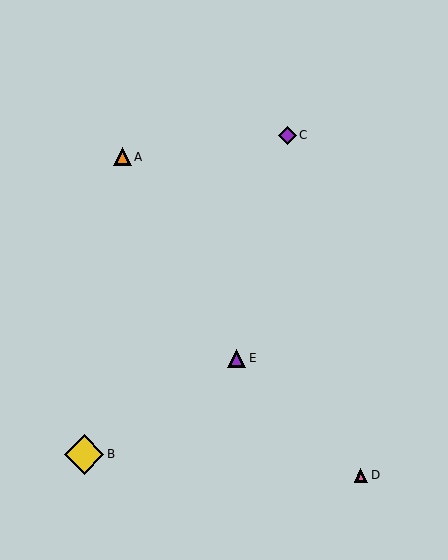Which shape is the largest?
The yellow diamond (labeled B) is the largest.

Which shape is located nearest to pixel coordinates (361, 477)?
The pink triangle (labeled D) at (361, 475) is nearest to that location.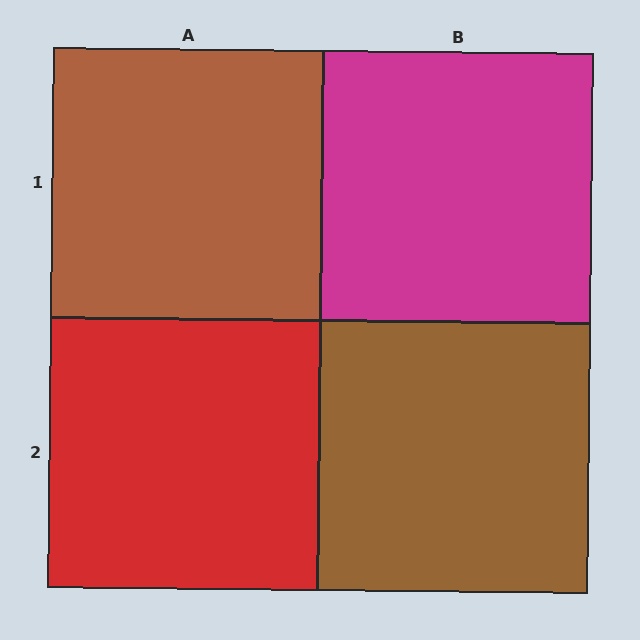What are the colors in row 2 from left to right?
Red, brown.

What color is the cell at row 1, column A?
Brown.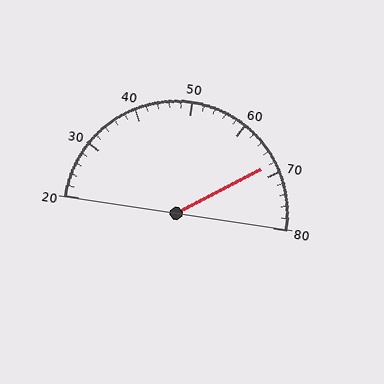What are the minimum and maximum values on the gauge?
The gauge ranges from 20 to 80.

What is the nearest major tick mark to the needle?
The nearest major tick mark is 70.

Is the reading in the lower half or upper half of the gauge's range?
The reading is in the upper half of the range (20 to 80).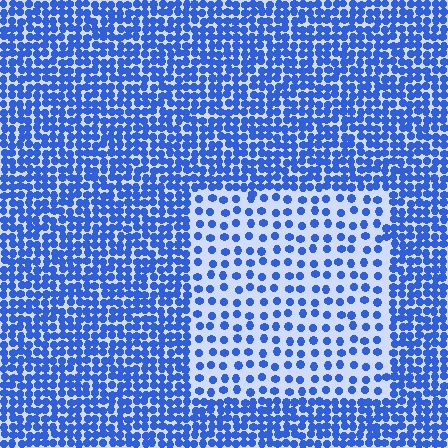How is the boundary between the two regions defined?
The boundary is defined by a change in element density (approximately 2.4x ratio). All elements are the same color, size, and shape.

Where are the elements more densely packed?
The elements are more densely packed outside the rectangle boundary.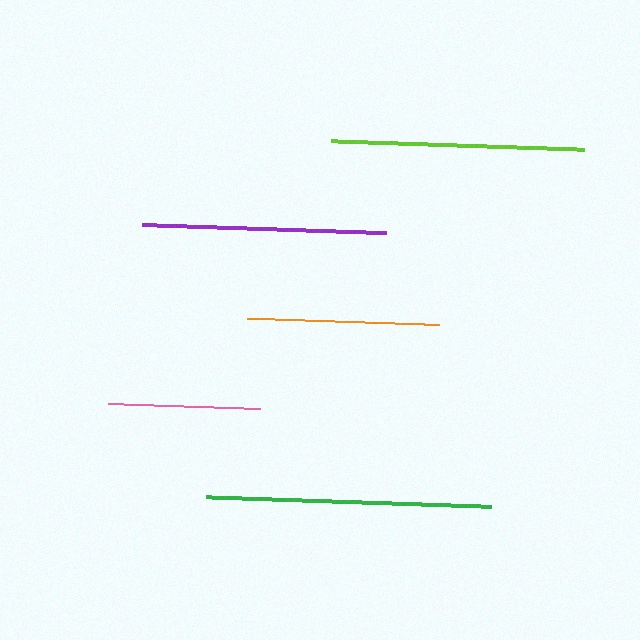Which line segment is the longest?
The green line is the longest at approximately 285 pixels.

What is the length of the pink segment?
The pink segment is approximately 151 pixels long.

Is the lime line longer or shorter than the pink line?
The lime line is longer than the pink line.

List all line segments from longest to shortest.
From longest to shortest: green, lime, purple, orange, pink.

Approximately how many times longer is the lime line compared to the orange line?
The lime line is approximately 1.3 times the length of the orange line.